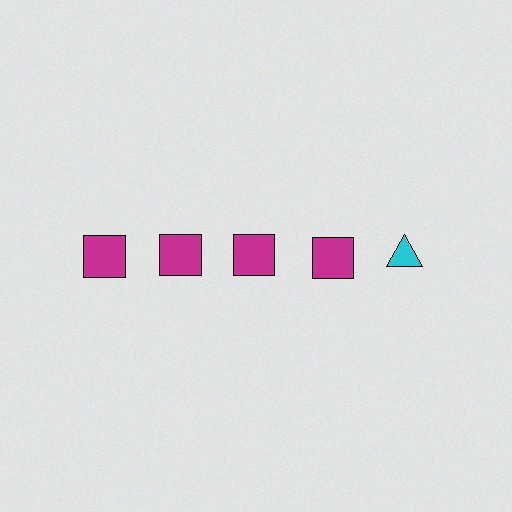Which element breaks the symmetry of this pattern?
The cyan triangle in the top row, rightmost column breaks the symmetry. All other shapes are magenta squares.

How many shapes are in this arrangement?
There are 5 shapes arranged in a grid pattern.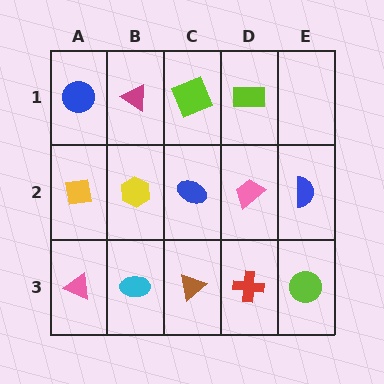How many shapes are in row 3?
5 shapes.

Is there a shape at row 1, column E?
No, that cell is empty.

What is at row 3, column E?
A lime circle.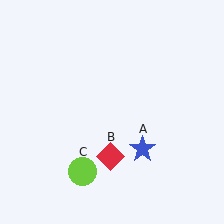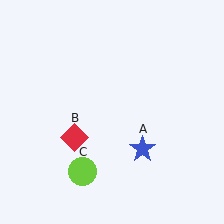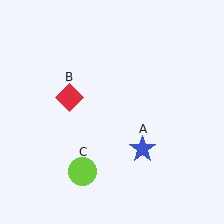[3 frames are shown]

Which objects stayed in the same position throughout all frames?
Blue star (object A) and lime circle (object C) remained stationary.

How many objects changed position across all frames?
1 object changed position: red diamond (object B).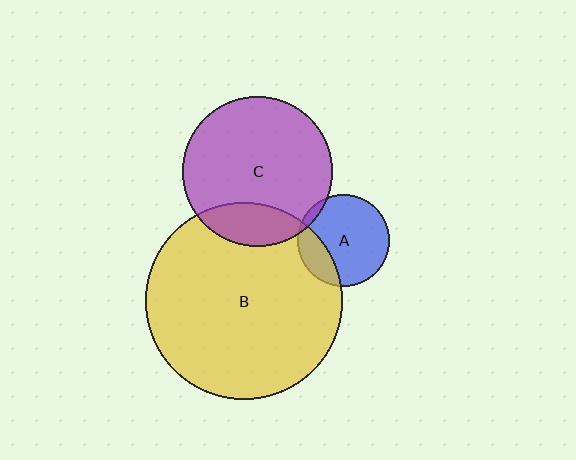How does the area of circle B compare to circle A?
Approximately 4.6 times.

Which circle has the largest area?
Circle B (yellow).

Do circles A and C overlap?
Yes.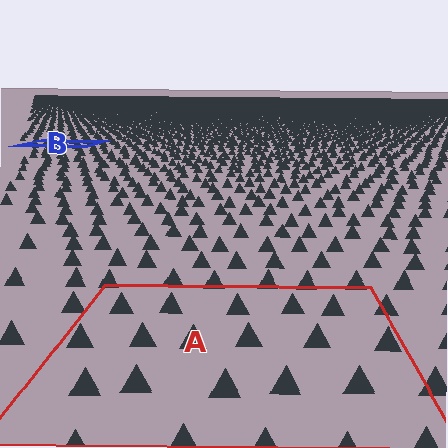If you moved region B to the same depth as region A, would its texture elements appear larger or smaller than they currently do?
They would appear larger. At a closer depth, the same texture elements are projected at a bigger on-screen size.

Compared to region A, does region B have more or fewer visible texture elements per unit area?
Region B has more texture elements per unit area — they are packed more densely because it is farther away.